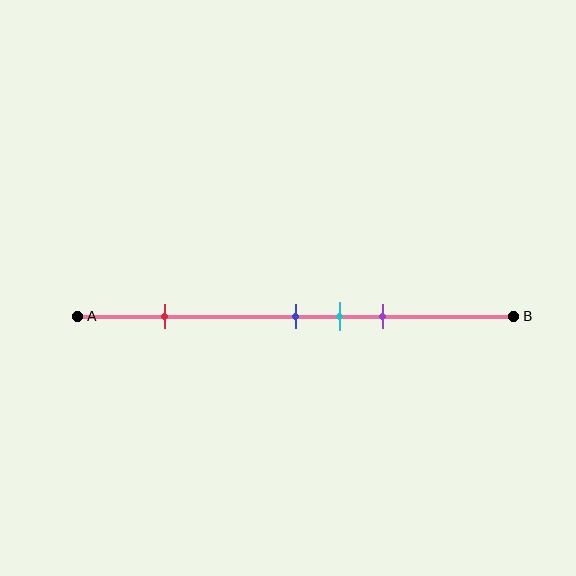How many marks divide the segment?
There are 4 marks dividing the segment.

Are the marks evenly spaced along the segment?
No, the marks are not evenly spaced.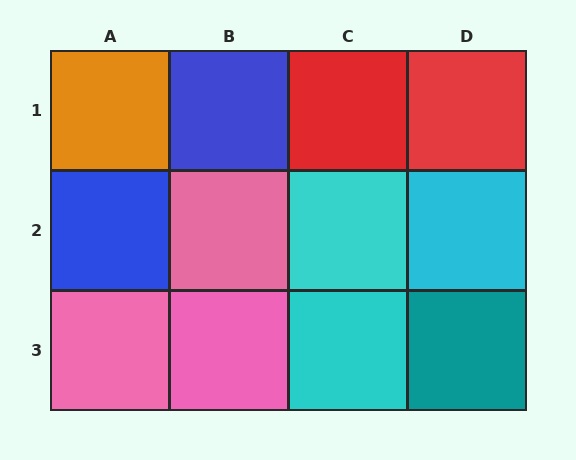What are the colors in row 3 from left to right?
Pink, pink, cyan, teal.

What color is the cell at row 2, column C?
Cyan.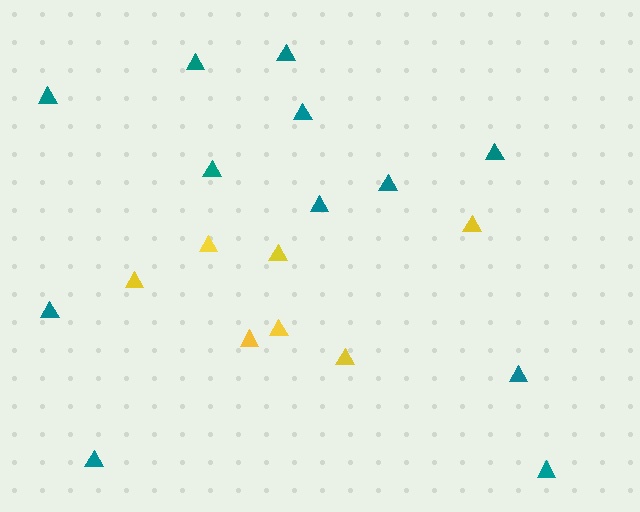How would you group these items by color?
There are 2 groups: one group of teal triangles (12) and one group of yellow triangles (7).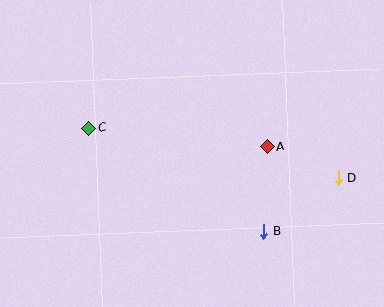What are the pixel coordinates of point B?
Point B is at (264, 232).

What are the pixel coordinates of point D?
Point D is at (338, 178).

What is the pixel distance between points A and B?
The distance between A and B is 85 pixels.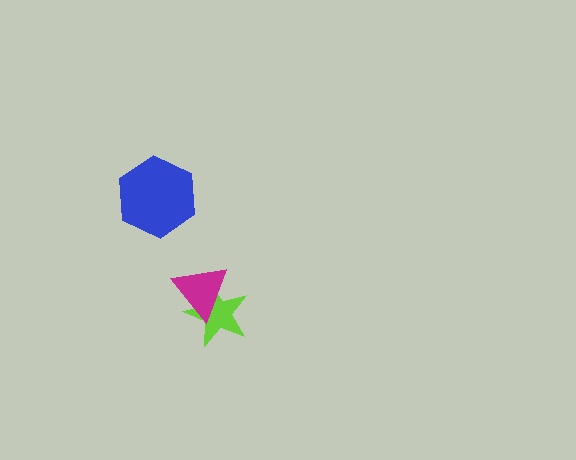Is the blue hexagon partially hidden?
No, no other shape covers it.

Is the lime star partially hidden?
Yes, it is partially covered by another shape.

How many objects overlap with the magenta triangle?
1 object overlaps with the magenta triangle.